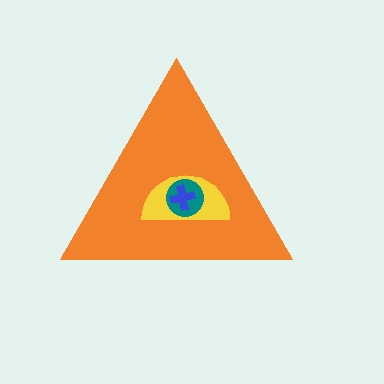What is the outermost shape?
The orange triangle.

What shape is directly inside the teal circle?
The blue cross.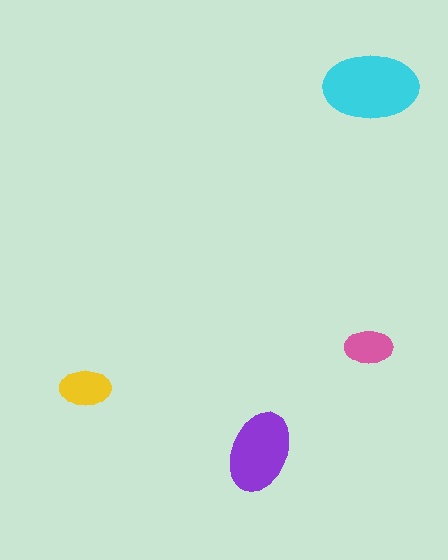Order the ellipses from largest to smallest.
the cyan one, the purple one, the yellow one, the pink one.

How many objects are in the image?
There are 4 objects in the image.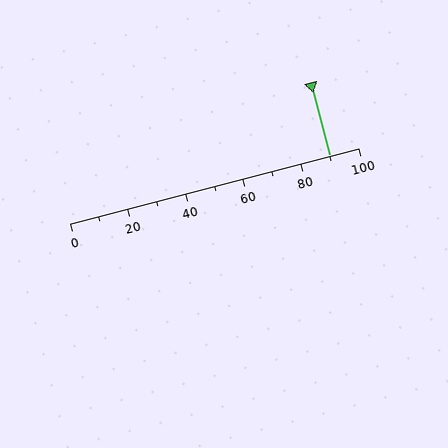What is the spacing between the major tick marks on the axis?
The major ticks are spaced 20 apart.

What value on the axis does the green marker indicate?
The marker indicates approximately 90.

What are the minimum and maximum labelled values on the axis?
The axis runs from 0 to 100.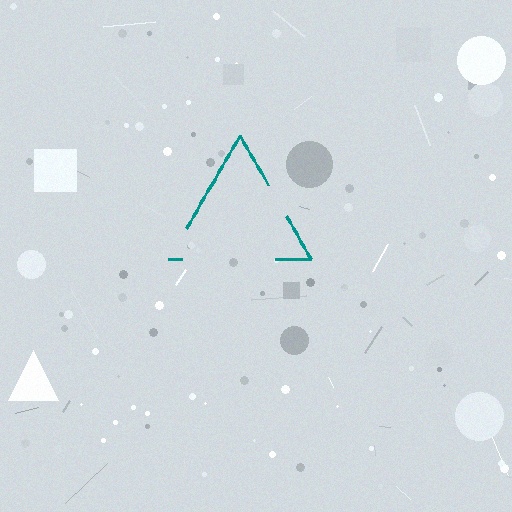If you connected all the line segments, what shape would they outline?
They would outline a triangle.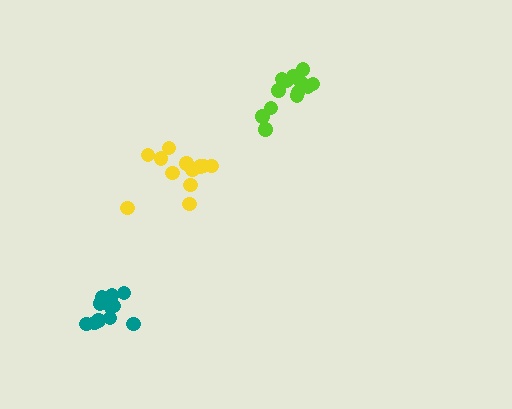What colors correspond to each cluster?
The clusters are colored: lime, yellow, teal.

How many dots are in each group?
Group 1: 13 dots, Group 2: 12 dots, Group 3: 12 dots (37 total).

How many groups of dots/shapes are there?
There are 3 groups.